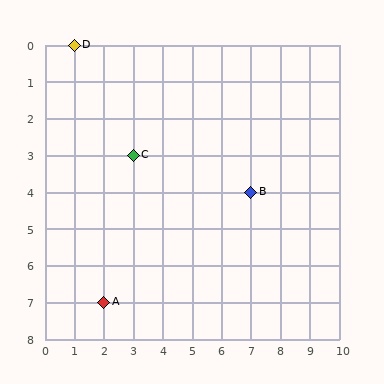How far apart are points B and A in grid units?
Points B and A are 5 columns and 3 rows apart (about 5.8 grid units diagonally).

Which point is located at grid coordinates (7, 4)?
Point B is at (7, 4).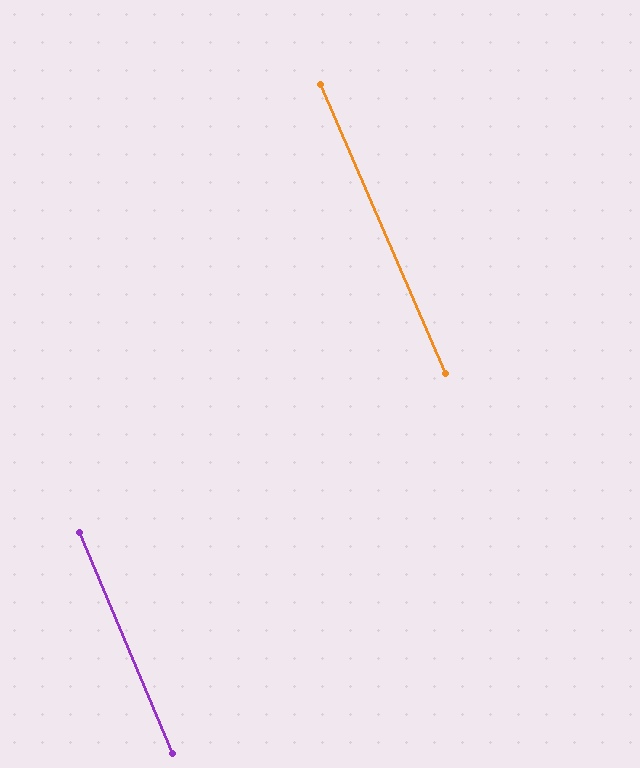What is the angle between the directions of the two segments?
Approximately 1 degree.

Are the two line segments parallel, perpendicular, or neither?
Parallel — their directions differ by only 0.7°.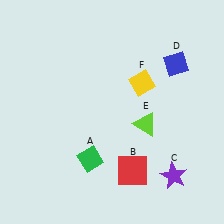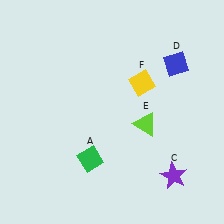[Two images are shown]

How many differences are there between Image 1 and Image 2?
There is 1 difference between the two images.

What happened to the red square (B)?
The red square (B) was removed in Image 2. It was in the bottom-right area of Image 1.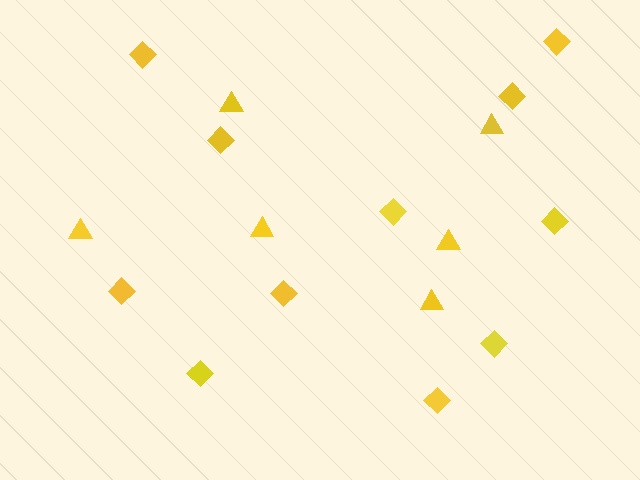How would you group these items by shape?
There are 2 groups: one group of diamonds (11) and one group of triangles (6).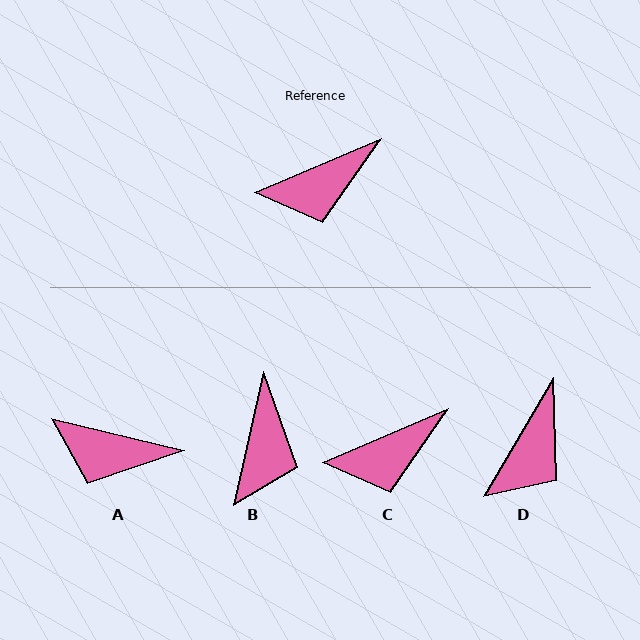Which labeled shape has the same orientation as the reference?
C.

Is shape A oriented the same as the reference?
No, it is off by about 36 degrees.